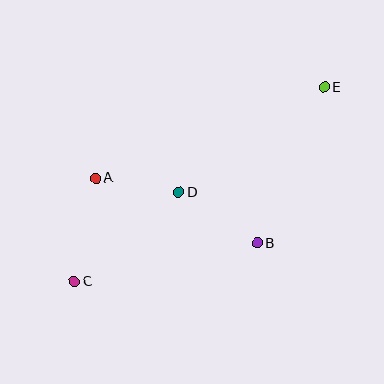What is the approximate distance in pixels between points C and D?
The distance between C and D is approximately 137 pixels.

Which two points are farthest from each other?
Points C and E are farthest from each other.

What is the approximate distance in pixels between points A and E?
The distance between A and E is approximately 246 pixels.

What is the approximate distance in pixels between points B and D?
The distance between B and D is approximately 94 pixels.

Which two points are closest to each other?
Points A and D are closest to each other.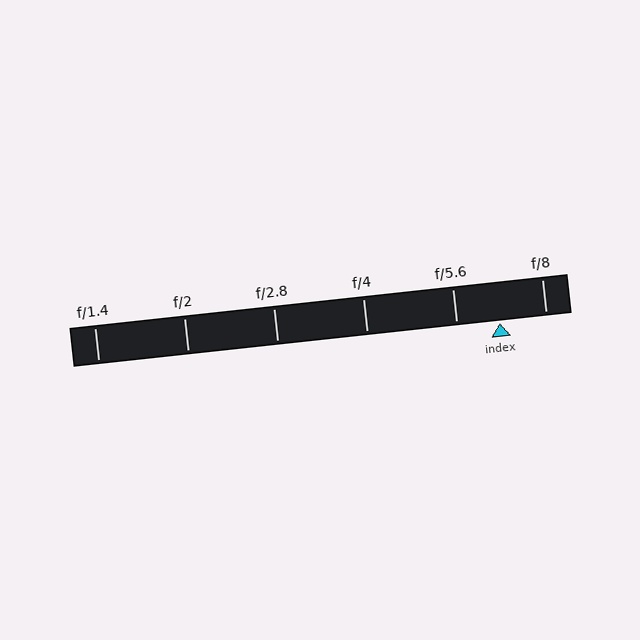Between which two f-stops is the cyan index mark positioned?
The index mark is between f/5.6 and f/8.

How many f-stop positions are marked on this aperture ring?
There are 6 f-stop positions marked.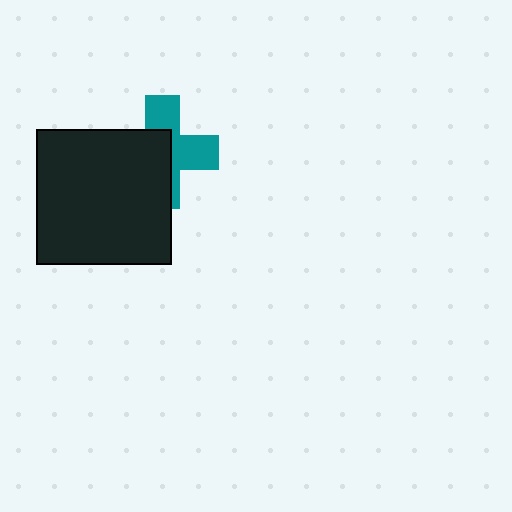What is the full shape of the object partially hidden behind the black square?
The partially hidden object is a teal cross.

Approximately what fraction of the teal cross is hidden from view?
Roughly 52% of the teal cross is hidden behind the black square.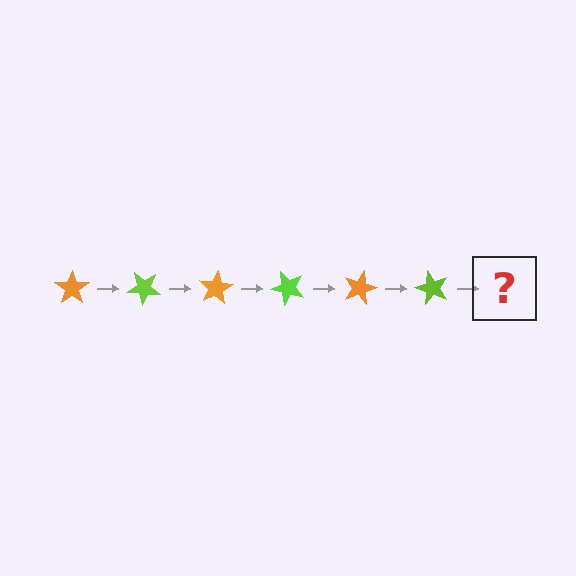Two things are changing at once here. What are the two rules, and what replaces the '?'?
The two rules are that it rotates 40 degrees each step and the color cycles through orange and lime. The '?' should be an orange star, rotated 240 degrees from the start.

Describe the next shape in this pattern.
It should be an orange star, rotated 240 degrees from the start.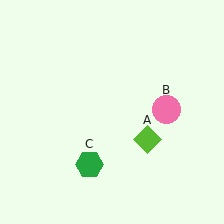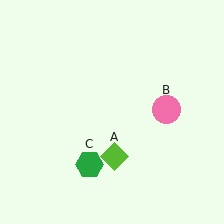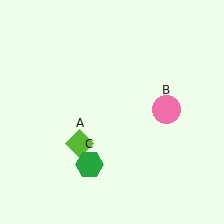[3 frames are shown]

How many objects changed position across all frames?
1 object changed position: lime diamond (object A).